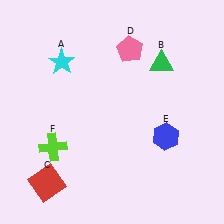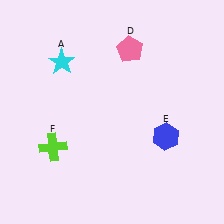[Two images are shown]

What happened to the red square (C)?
The red square (C) was removed in Image 2. It was in the bottom-left area of Image 1.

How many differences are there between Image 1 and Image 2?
There are 2 differences between the two images.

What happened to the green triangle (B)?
The green triangle (B) was removed in Image 2. It was in the top-right area of Image 1.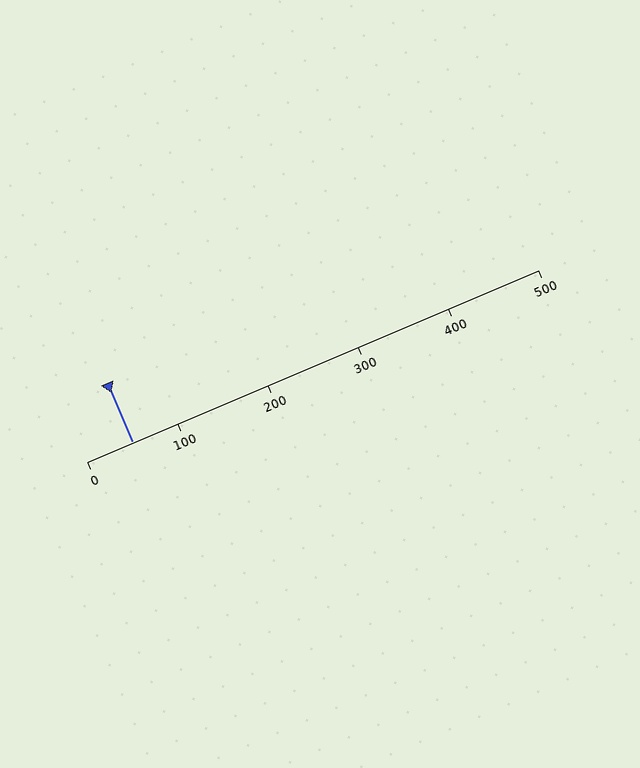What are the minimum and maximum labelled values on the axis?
The axis runs from 0 to 500.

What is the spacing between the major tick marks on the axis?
The major ticks are spaced 100 apart.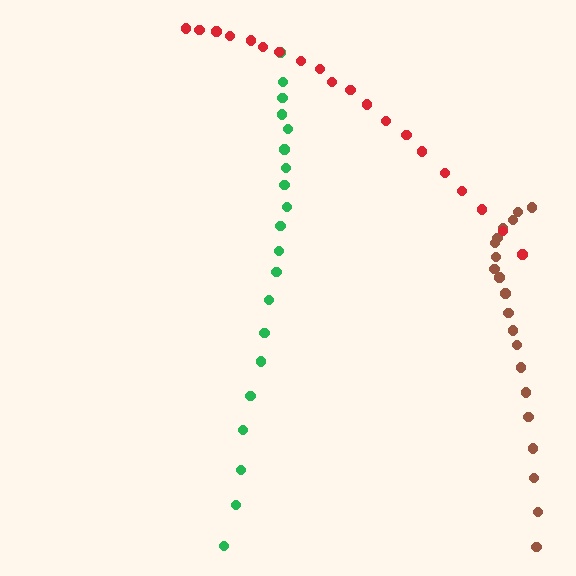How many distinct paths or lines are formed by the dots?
There are 3 distinct paths.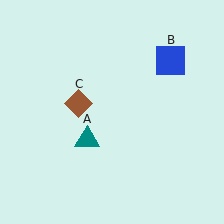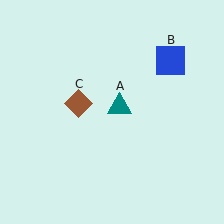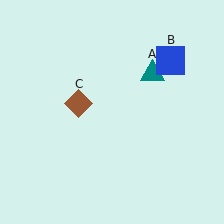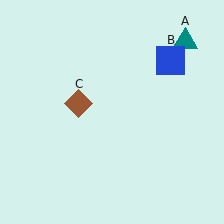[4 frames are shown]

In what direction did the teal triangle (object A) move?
The teal triangle (object A) moved up and to the right.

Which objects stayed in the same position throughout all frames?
Blue square (object B) and brown diamond (object C) remained stationary.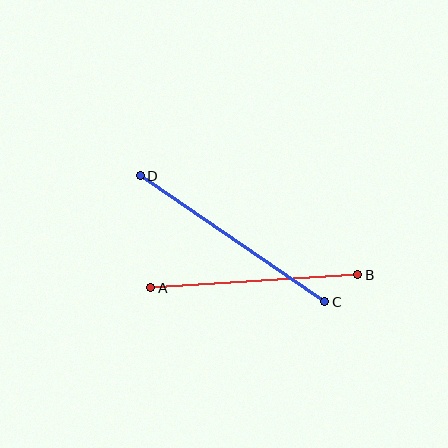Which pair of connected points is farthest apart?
Points C and D are farthest apart.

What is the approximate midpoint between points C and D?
The midpoint is at approximately (232, 239) pixels.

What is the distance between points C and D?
The distance is approximately 223 pixels.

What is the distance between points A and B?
The distance is approximately 208 pixels.